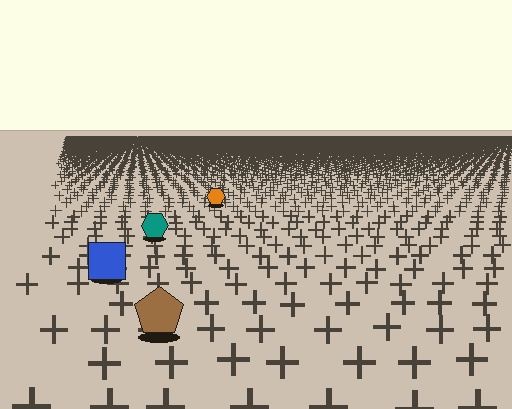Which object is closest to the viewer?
The brown pentagon is closest. The texture marks near it are larger and more spread out.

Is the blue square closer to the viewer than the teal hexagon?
Yes. The blue square is closer — you can tell from the texture gradient: the ground texture is coarser near it.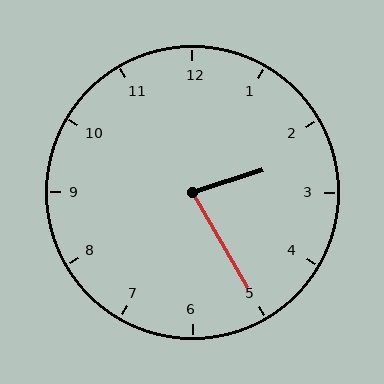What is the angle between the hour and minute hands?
Approximately 78 degrees.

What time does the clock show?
2:25.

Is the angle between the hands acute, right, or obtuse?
It is acute.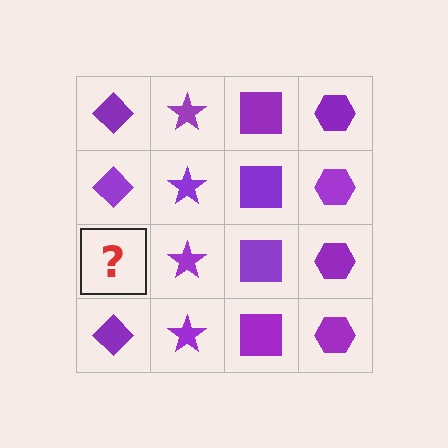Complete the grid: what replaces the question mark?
The question mark should be replaced with a purple diamond.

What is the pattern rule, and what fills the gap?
The rule is that each column has a consistent shape. The gap should be filled with a purple diamond.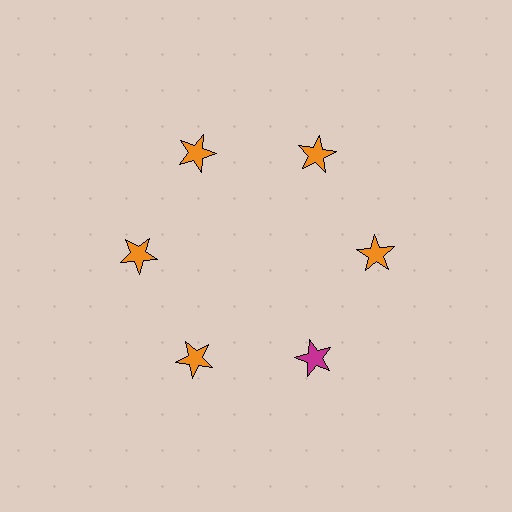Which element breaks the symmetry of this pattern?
The magenta star at roughly the 5 o'clock position breaks the symmetry. All other shapes are orange stars.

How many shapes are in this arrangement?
There are 6 shapes arranged in a ring pattern.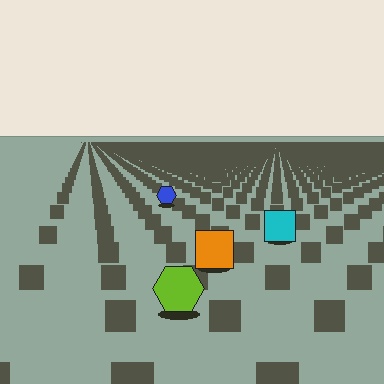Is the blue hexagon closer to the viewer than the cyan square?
No. The cyan square is closer — you can tell from the texture gradient: the ground texture is coarser near it.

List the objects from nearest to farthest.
From nearest to farthest: the lime hexagon, the orange square, the cyan square, the blue hexagon.